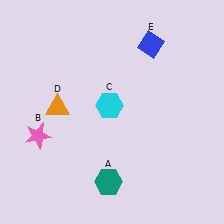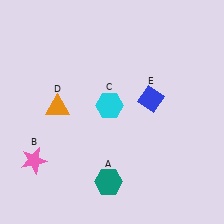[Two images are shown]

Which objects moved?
The objects that moved are: the pink star (B), the blue diamond (E).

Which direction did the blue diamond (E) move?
The blue diamond (E) moved down.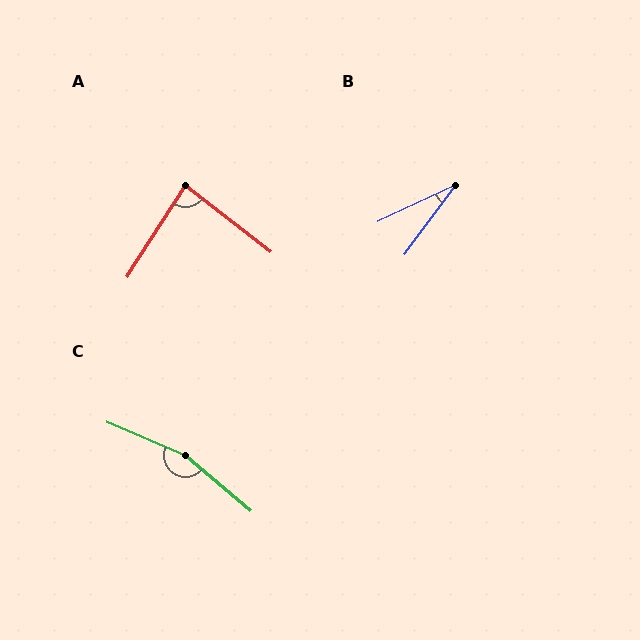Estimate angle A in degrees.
Approximately 85 degrees.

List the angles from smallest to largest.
B (28°), A (85°), C (163°).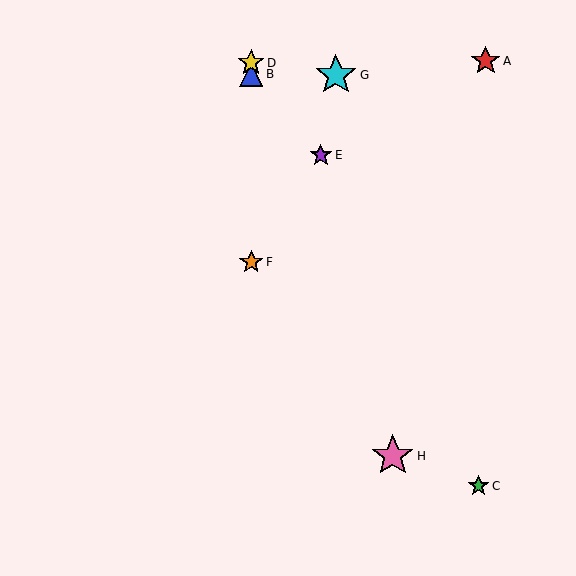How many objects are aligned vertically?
3 objects (B, D, F) are aligned vertically.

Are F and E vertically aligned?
No, F is at x≈251 and E is at x≈321.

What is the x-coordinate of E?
Object E is at x≈321.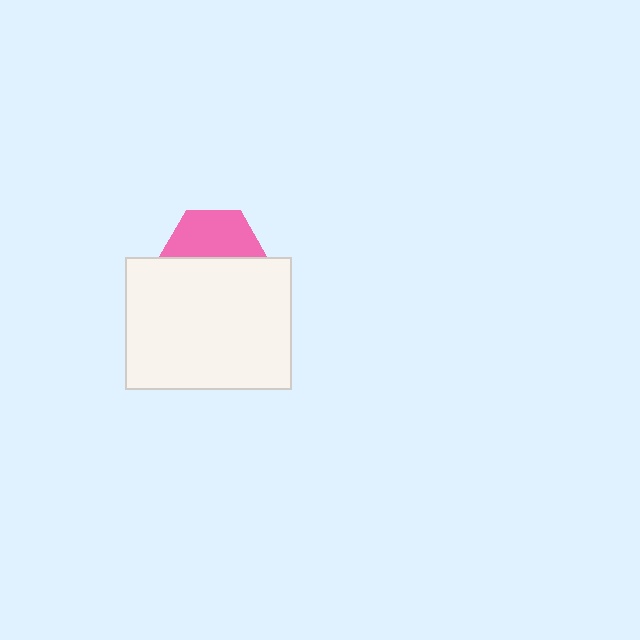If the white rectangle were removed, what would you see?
You would see the complete pink hexagon.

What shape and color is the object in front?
The object in front is a white rectangle.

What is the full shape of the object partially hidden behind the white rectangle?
The partially hidden object is a pink hexagon.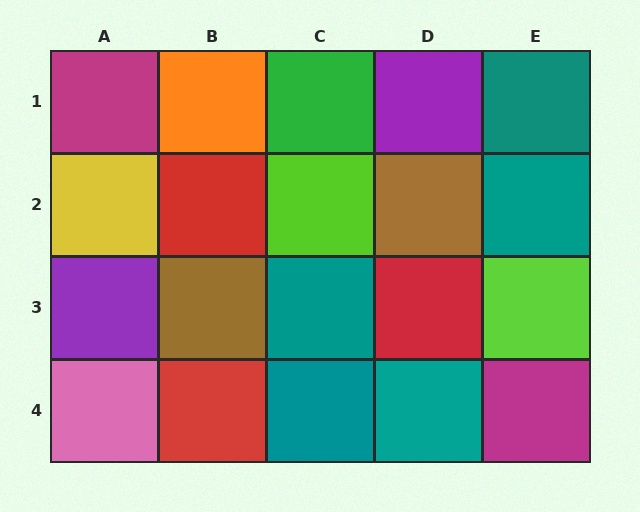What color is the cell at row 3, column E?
Lime.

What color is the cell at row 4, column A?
Pink.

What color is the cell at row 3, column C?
Teal.